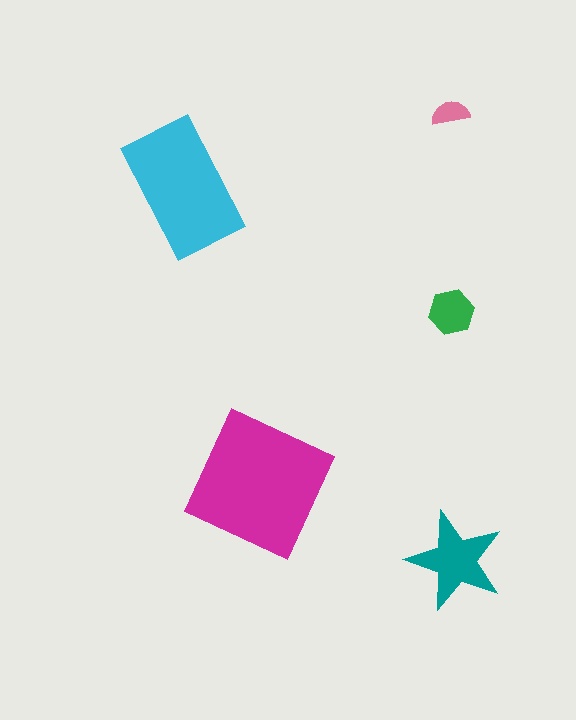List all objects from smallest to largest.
The pink semicircle, the green hexagon, the teal star, the cyan rectangle, the magenta square.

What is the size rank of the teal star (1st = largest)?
3rd.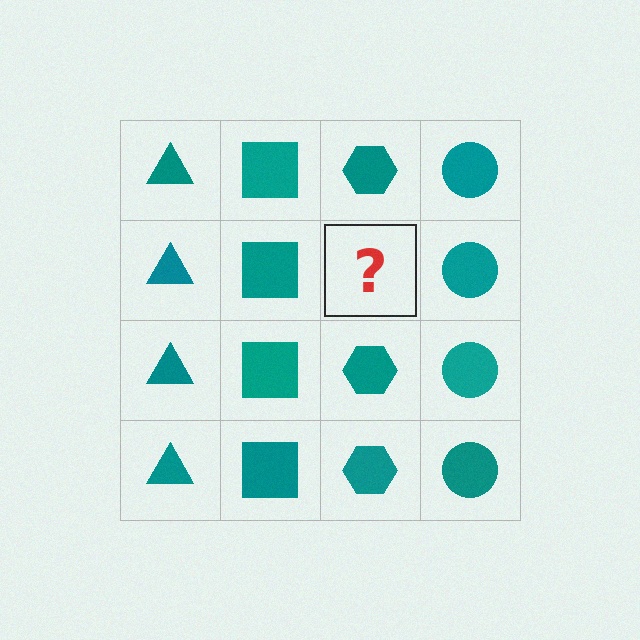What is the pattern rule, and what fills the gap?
The rule is that each column has a consistent shape. The gap should be filled with a teal hexagon.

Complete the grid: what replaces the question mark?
The question mark should be replaced with a teal hexagon.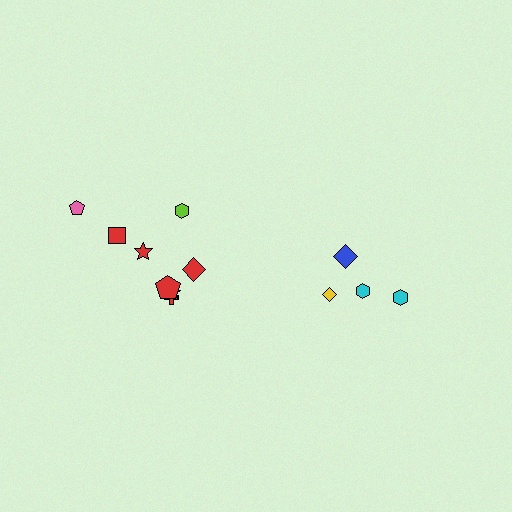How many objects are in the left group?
There are 8 objects.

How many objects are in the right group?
There are 4 objects.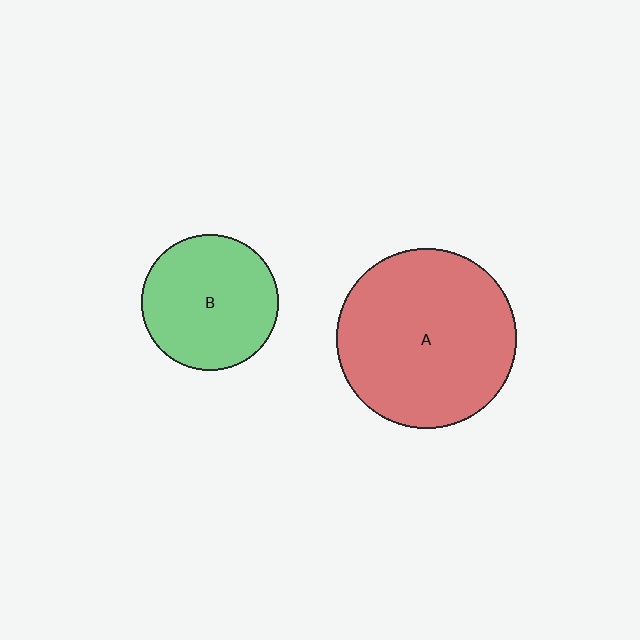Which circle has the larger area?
Circle A (red).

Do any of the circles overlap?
No, none of the circles overlap.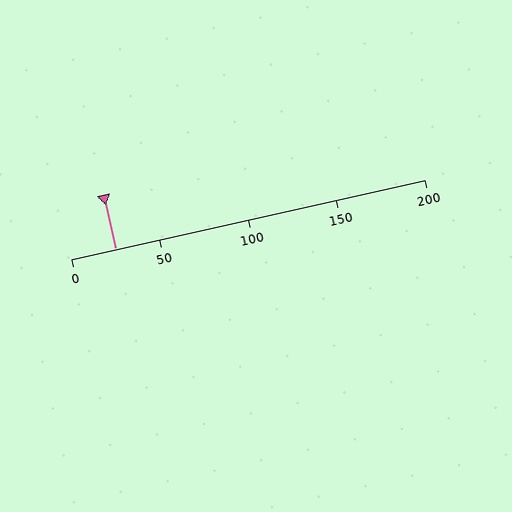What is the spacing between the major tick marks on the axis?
The major ticks are spaced 50 apart.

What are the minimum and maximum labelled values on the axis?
The axis runs from 0 to 200.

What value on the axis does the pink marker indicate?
The marker indicates approximately 25.